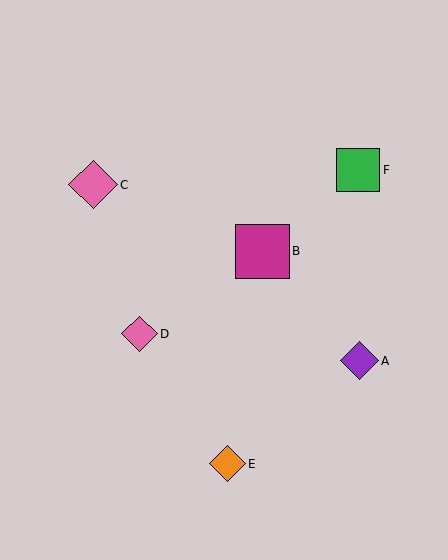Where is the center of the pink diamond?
The center of the pink diamond is at (139, 334).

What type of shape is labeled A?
Shape A is a purple diamond.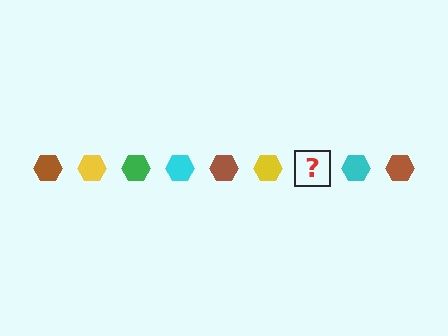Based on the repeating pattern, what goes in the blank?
The blank should be a green hexagon.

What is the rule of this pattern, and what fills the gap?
The rule is that the pattern cycles through brown, yellow, green, cyan hexagons. The gap should be filled with a green hexagon.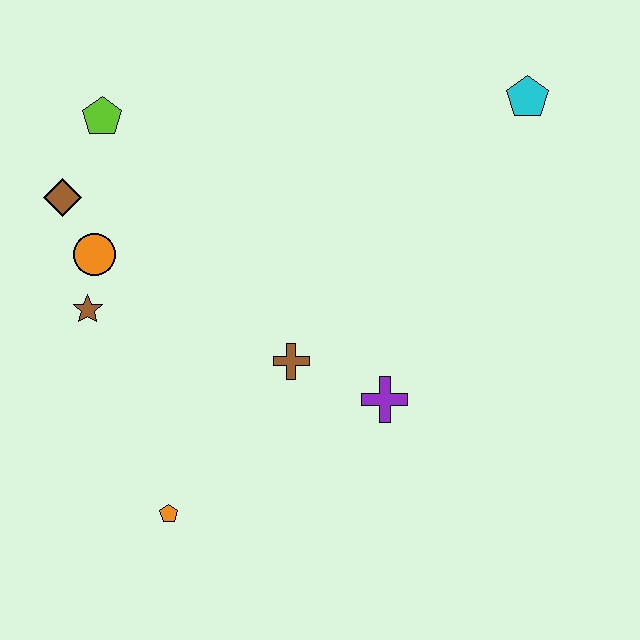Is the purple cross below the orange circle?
Yes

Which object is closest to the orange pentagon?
The brown cross is closest to the orange pentagon.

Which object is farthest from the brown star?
The cyan pentagon is farthest from the brown star.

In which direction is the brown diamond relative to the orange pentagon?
The brown diamond is above the orange pentagon.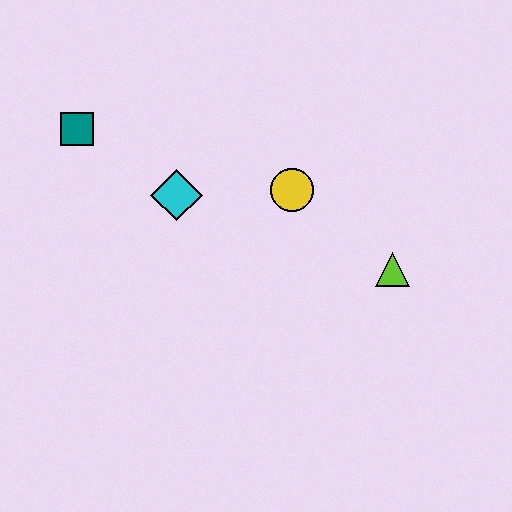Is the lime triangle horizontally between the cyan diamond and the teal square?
No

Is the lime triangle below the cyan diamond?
Yes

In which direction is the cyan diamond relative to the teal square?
The cyan diamond is to the right of the teal square.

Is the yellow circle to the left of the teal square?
No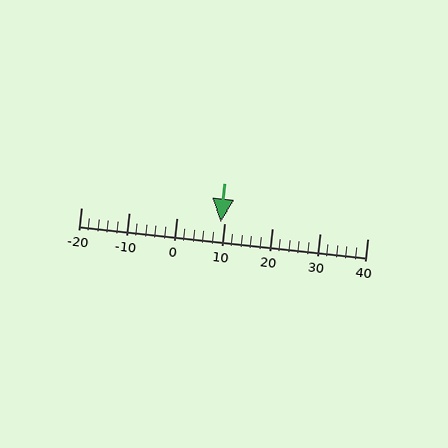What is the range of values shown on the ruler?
The ruler shows values from -20 to 40.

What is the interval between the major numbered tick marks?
The major tick marks are spaced 10 units apart.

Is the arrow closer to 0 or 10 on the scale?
The arrow is closer to 10.